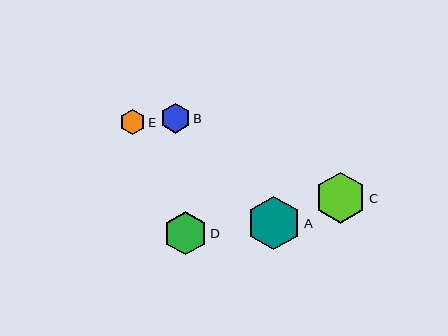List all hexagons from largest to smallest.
From largest to smallest: A, C, D, B, E.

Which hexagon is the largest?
Hexagon A is the largest with a size of approximately 54 pixels.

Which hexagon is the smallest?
Hexagon E is the smallest with a size of approximately 25 pixels.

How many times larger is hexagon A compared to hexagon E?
Hexagon A is approximately 2.1 times the size of hexagon E.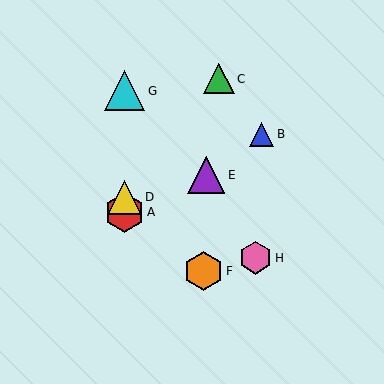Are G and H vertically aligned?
No, G is at x≈125 and H is at x≈256.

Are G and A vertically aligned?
Yes, both are at x≈125.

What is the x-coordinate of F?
Object F is at x≈203.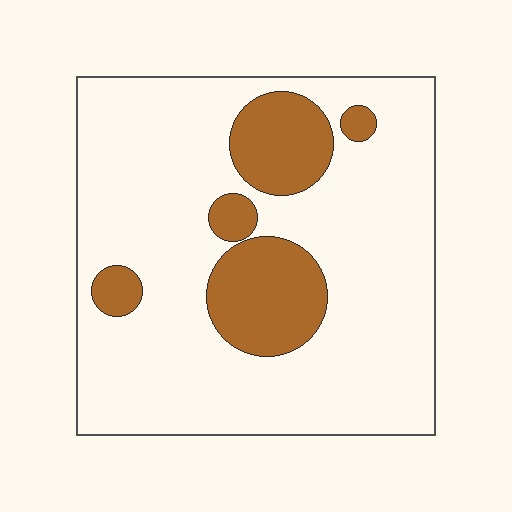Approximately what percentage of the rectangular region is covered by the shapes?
Approximately 20%.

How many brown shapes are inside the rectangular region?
5.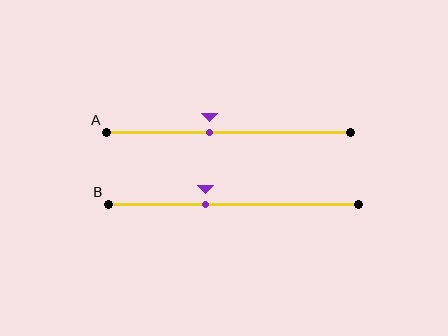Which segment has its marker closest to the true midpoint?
Segment A has its marker closest to the true midpoint.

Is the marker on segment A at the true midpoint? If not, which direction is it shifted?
No, the marker on segment A is shifted to the left by about 8% of the segment length.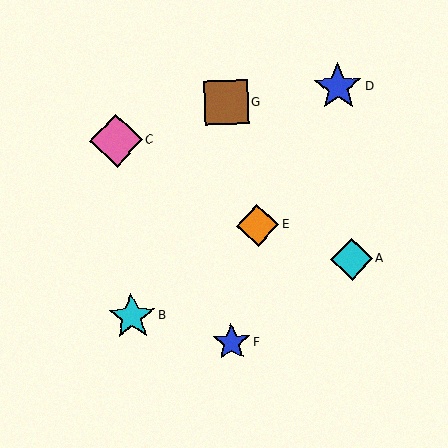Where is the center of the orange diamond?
The center of the orange diamond is at (257, 225).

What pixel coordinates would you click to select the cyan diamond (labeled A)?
Click at (352, 259) to select the cyan diamond A.